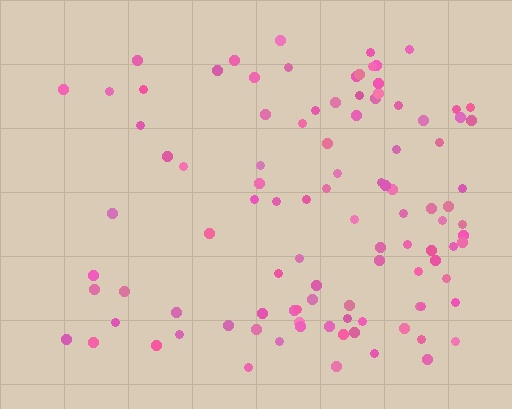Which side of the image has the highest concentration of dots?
The right.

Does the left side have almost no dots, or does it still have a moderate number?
Still a moderate number, just noticeably fewer than the right.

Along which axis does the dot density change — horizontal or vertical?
Horizontal.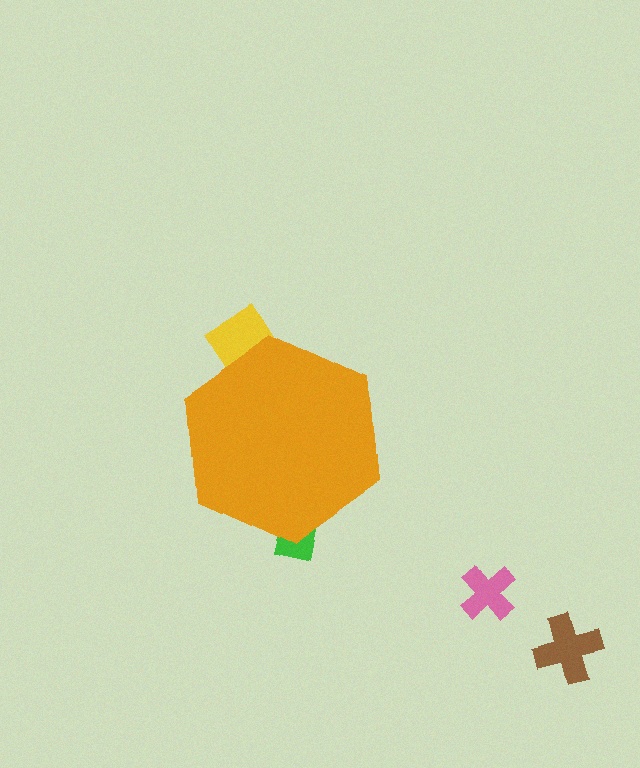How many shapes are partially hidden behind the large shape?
2 shapes are partially hidden.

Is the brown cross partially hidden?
No, the brown cross is fully visible.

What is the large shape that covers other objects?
An orange hexagon.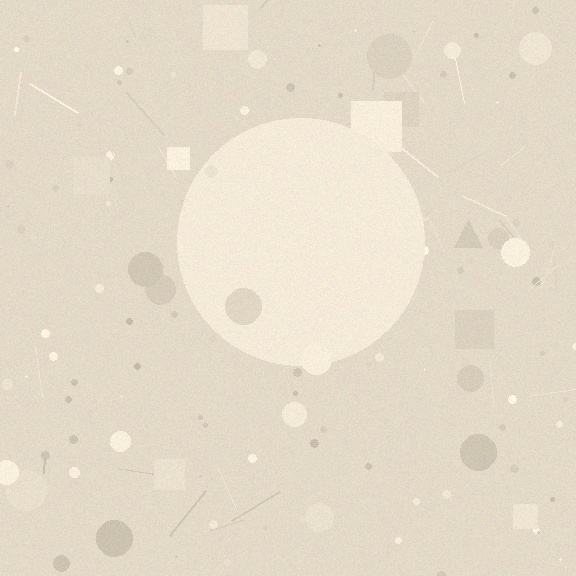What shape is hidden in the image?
A circle is hidden in the image.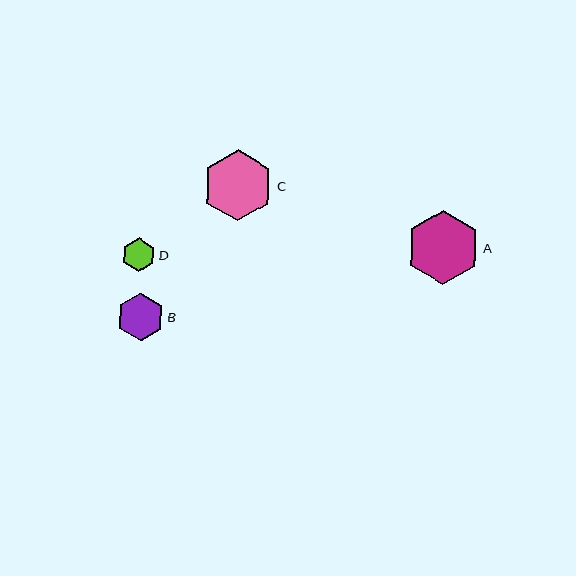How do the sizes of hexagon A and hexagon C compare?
Hexagon A and hexagon C are approximately the same size.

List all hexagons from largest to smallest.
From largest to smallest: A, C, B, D.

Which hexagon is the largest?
Hexagon A is the largest with a size of approximately 74 pixels.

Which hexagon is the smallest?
Hexagon D is the smallest with a size of approximately 34 pixels.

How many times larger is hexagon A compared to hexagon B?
Hexagon A is approximately 1.5 times the size of hexagon B.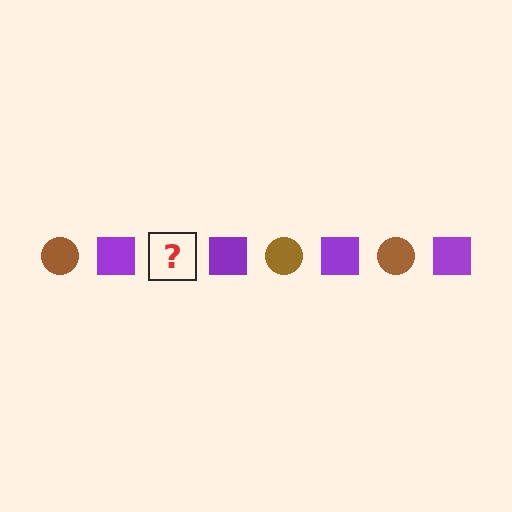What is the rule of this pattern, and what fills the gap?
The rule is that the pattern alternates between brown circle and purple square. The gap should be filled with a brown circle.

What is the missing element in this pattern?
The missing element is a brown circle.